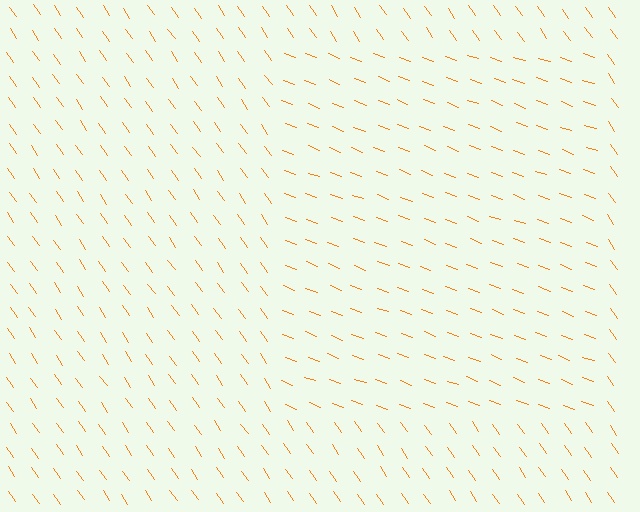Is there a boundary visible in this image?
Yes, there is a texture boundary formed by a change in line orientation.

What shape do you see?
I see a rectangle.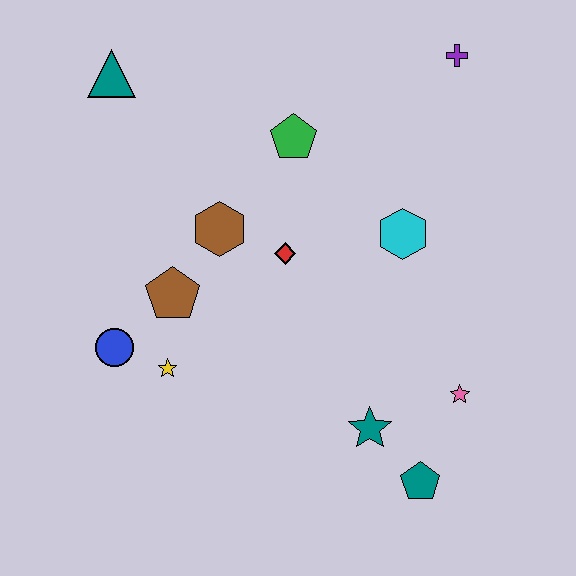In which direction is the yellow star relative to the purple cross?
The yellow star is below the purple cross.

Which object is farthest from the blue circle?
The purple cross is farthest from the blue circle.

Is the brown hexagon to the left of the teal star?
Yes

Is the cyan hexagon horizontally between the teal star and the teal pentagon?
Yes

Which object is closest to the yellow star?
The blue circle is closest to the yellow star.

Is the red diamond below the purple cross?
Yes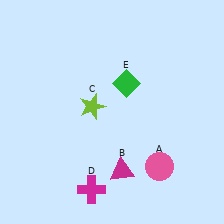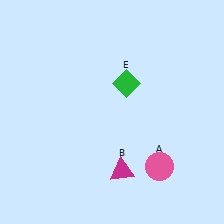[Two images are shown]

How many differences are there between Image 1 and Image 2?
There are 2 differences between the two images.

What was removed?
The lime star (C), the magenta cross (D) were removed in Image 2.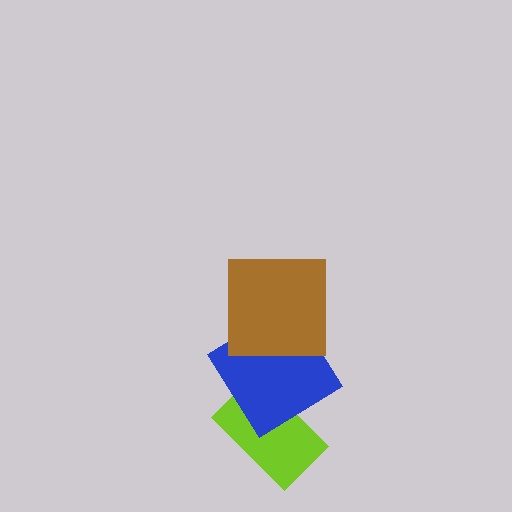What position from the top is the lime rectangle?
The lime rectangle is 3rd from the top.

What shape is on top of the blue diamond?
The brown square is on top of the blue diamond.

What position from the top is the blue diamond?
The blue diamond is 2nd from the top.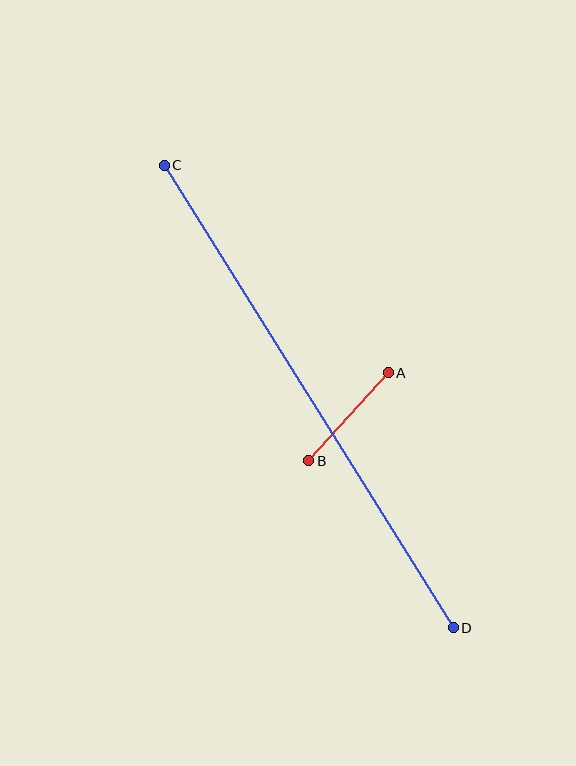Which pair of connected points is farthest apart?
Points C and D are farthest apart.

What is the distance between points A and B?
The distance is approximately 119 pixels.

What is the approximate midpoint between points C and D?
The midpoint is at approximately (309, 396) pixels.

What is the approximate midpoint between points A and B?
The midpoint is at approximately (348, 417) pixels.